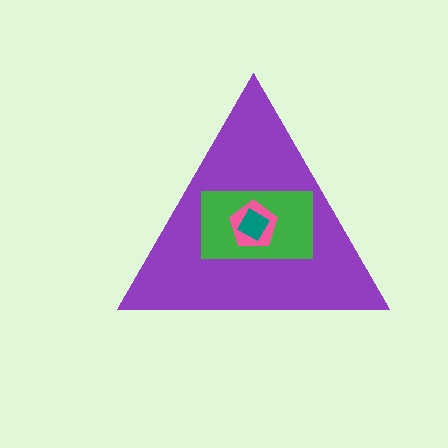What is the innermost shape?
The teal diamond.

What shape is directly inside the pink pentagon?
The teal diamond.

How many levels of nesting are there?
4.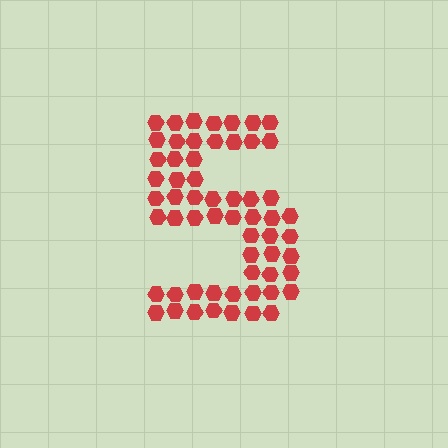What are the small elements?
The small elements are hexagons.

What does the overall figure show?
The overall figure shows the digit 5.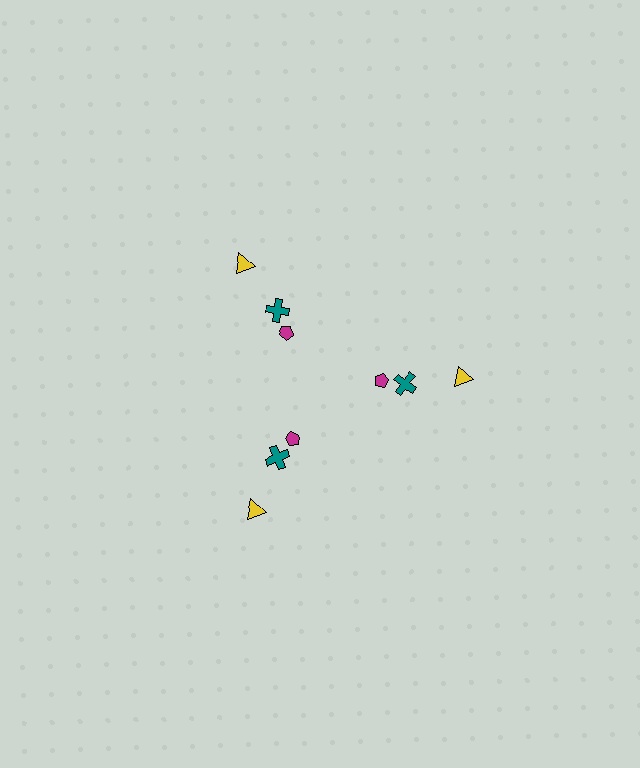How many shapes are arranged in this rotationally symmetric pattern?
There are 9 shapes, arranged in 3 groups of 3.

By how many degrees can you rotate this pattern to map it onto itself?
The pattern maps onto itself every 120 degrees of rotation.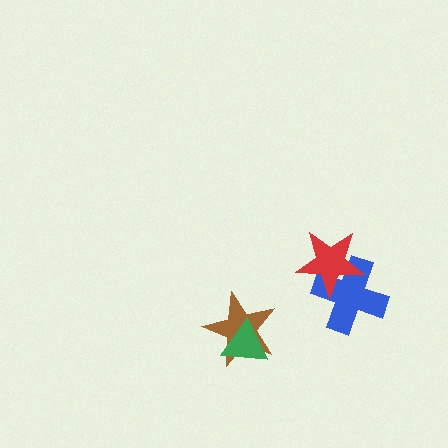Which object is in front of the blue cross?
The red star is in front of the blue cross.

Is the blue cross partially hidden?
Yes, it is partially covered by another shape.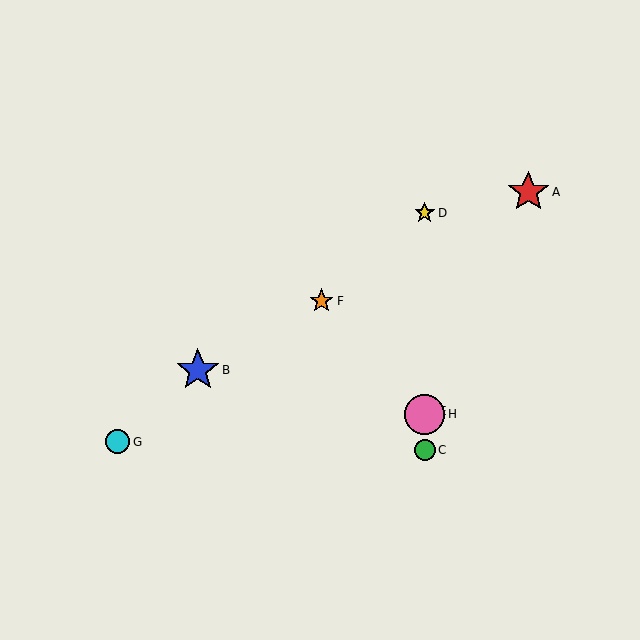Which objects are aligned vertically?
Objects C, D, E, H are aligned vertically.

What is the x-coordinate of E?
Object E is at x≈425.